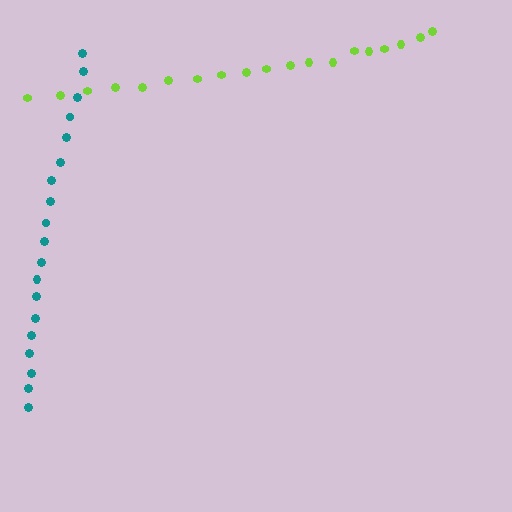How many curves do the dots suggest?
There are 2 distinct paths.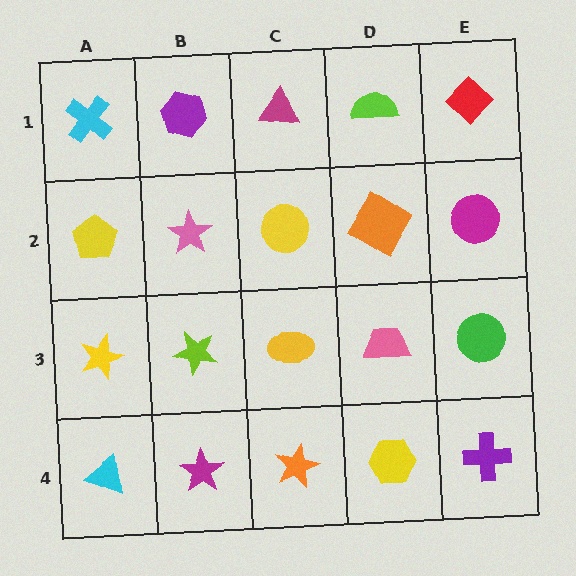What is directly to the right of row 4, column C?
A yellow hexagon.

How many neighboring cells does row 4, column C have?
3.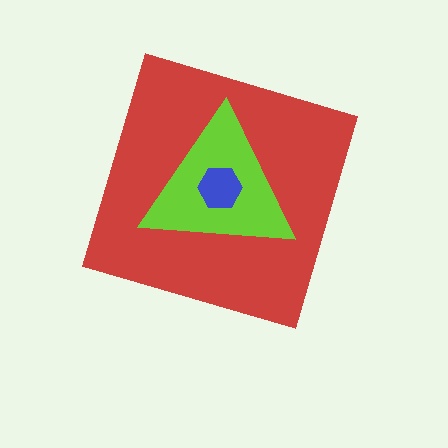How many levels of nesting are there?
3.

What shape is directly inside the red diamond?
The lime triangle.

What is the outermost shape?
The red diamond.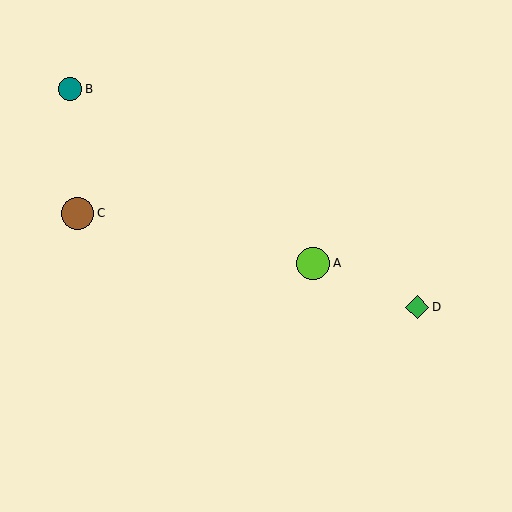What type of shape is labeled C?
Shape C is a brown circle.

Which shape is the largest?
The brown circle (labeled C) is the largest.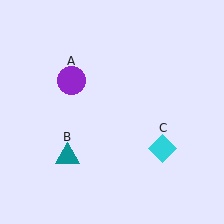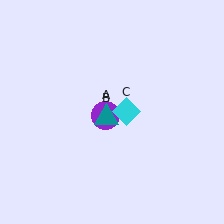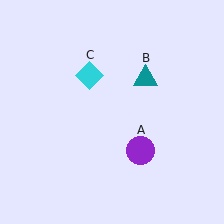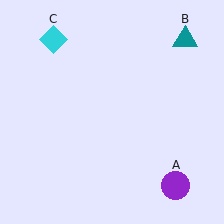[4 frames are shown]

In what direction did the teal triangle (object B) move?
The teal triangle (object B) moved up and to the right.